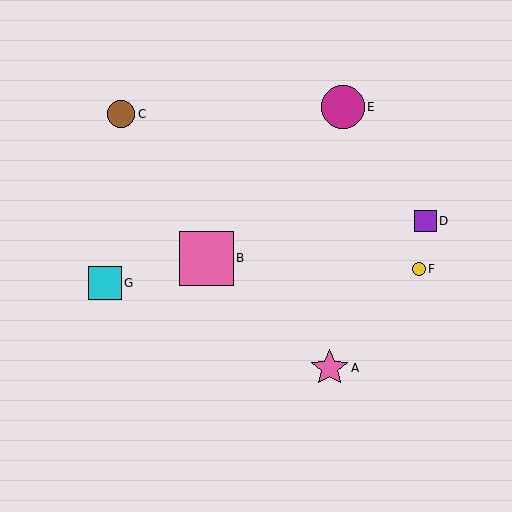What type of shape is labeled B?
Shape B is a pink square.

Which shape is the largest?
The pink square (labeled B) is the largest.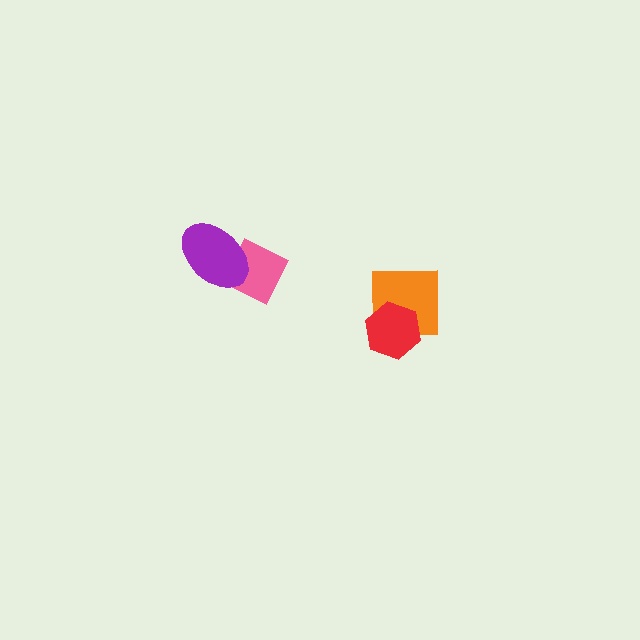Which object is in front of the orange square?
The red hexagon is in front of the orange square.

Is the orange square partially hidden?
Yes, it is partially covered by another shape.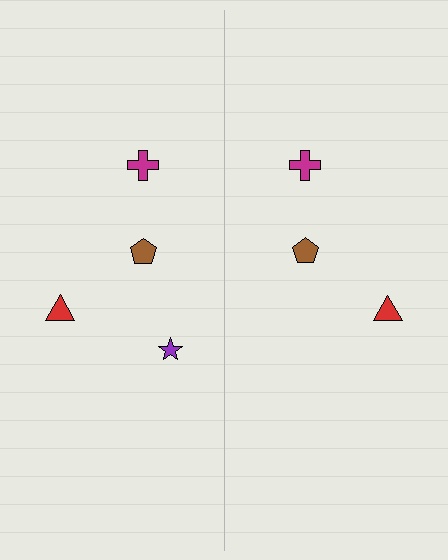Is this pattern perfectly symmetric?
No, the pattern is not perfectly symmetric. A purple star is missing from the right side.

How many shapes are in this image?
There are 7 shapes in this image.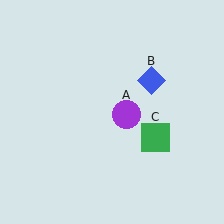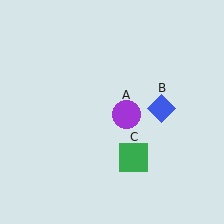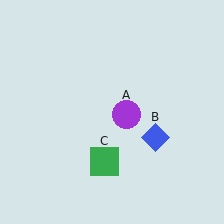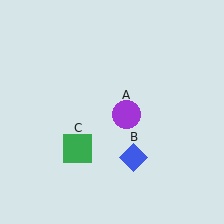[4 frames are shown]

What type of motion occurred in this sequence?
The blue diamond (object B), green square (object C) rotated clockwise around the center of the scene.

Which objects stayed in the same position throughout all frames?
Purple circle (object A) remained stationary.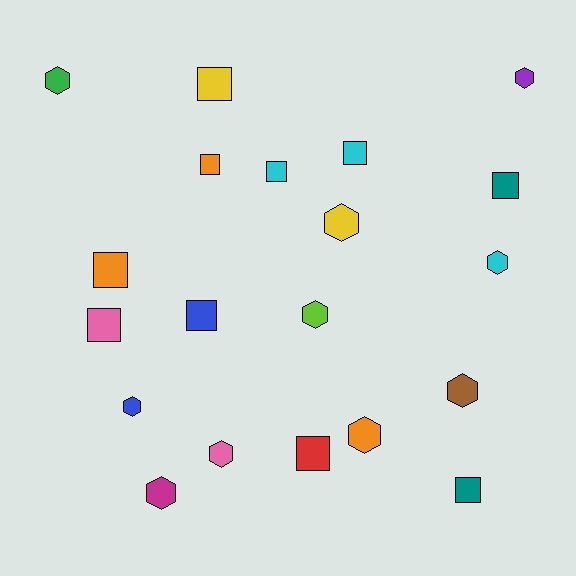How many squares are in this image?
There are 10 squares.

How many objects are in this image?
There are 20 objects.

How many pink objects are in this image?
There are 2 pink objects.